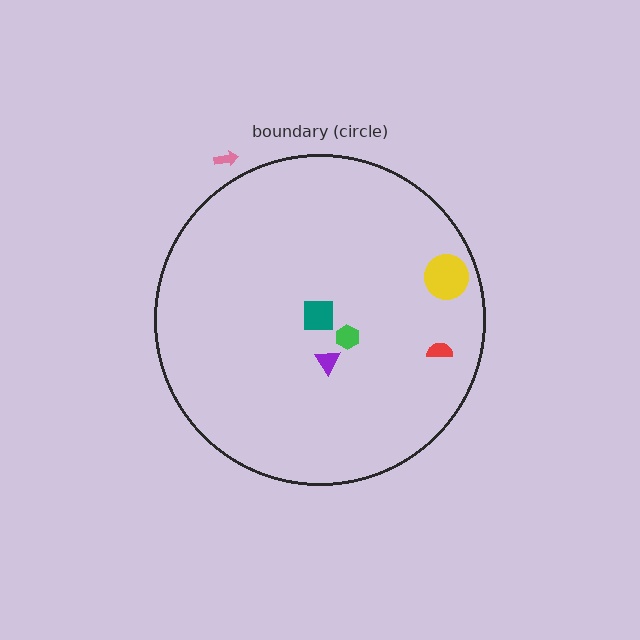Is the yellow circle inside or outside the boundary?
Inside.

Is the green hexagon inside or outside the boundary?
Inside.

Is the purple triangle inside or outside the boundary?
Inside.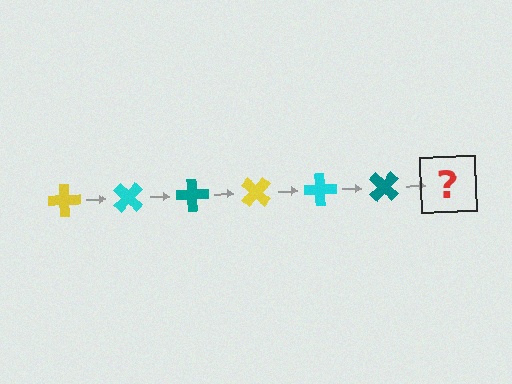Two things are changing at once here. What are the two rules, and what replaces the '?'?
The two rules are that it rotates 45 degrees each step and the color cycles through yellow, cyan, and teal. The '?' should be a yellow cross, rotated 270 degrees from the start.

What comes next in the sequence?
The next element should be a yellow cross, rotated 270 degrees from the start.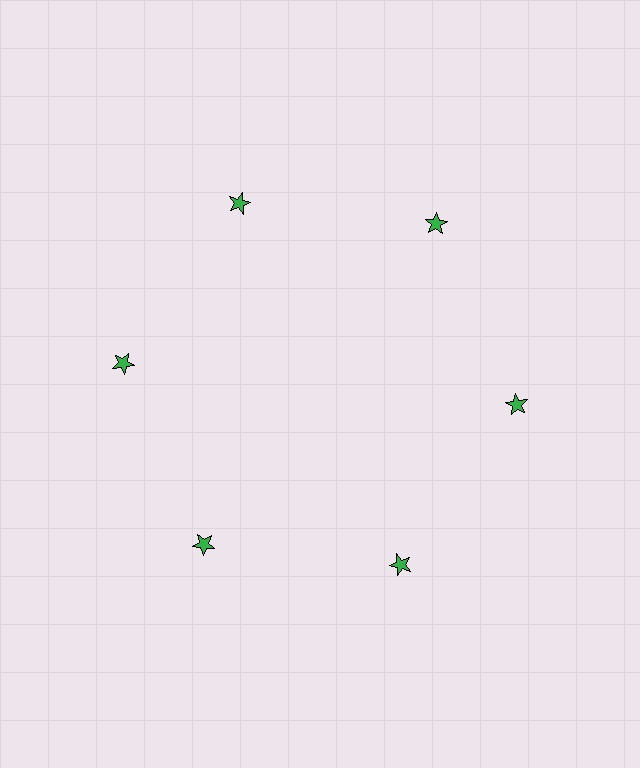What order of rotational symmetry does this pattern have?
This pattern has 6-fold rotational symmetry.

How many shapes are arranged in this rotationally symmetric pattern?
There are 6 shapes, arranged in 6 groups of 1.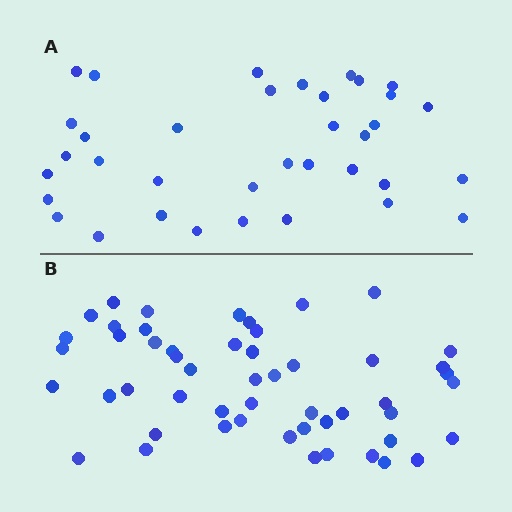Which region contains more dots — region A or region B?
Region B (the bottom region) has more dots.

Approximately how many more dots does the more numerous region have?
Region B has approximately 15 more dots than region A.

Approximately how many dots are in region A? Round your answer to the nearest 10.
About 40 dots. (The exact count is 36, which rounds to 40.)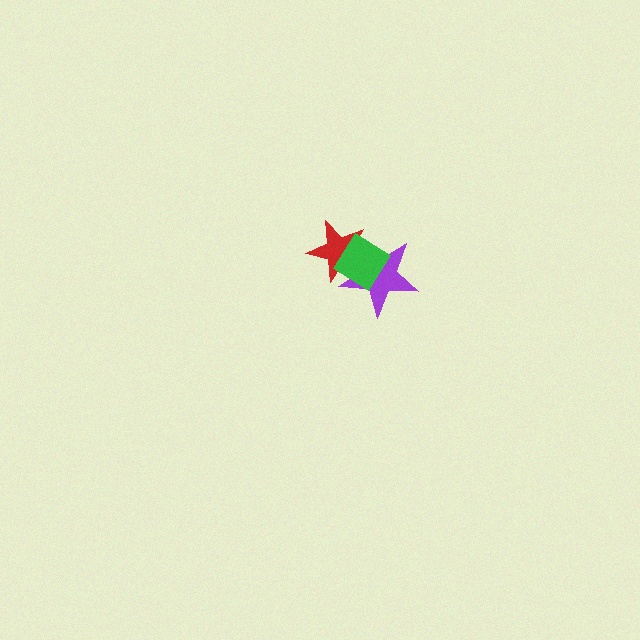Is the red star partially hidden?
Yes, it is partially covered by another shape.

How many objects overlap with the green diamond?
2 objects overlap with the green diamond.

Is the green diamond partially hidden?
No, no other shape covers it.